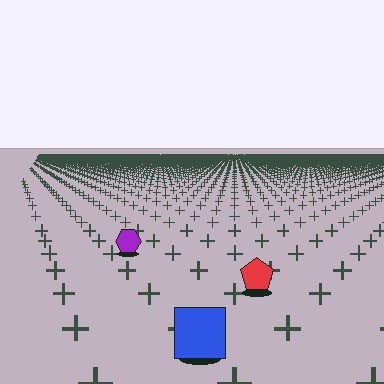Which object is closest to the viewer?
The blue square is closest. The texture marks near it are larger and more spread out.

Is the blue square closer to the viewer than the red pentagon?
Yes. The blue square is closer — you can tell from the texture gradient: the ground texture is coarser near it.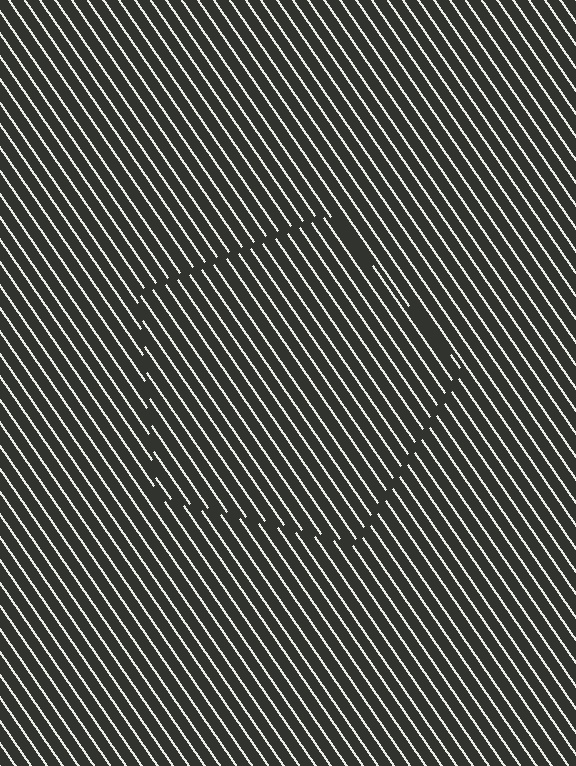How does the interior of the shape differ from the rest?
The interior of the shape contains the same grating, shifted by half a period — the contour is defined by the phase discontinuity where line-ends from the inner and outer gratings abut.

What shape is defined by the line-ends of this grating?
An illusory pentagon. The interior of the shape contains the same grating, shifted by half a period — the contour is defined by the phase discontinuity where line-ends from the inner and outer gratings abut.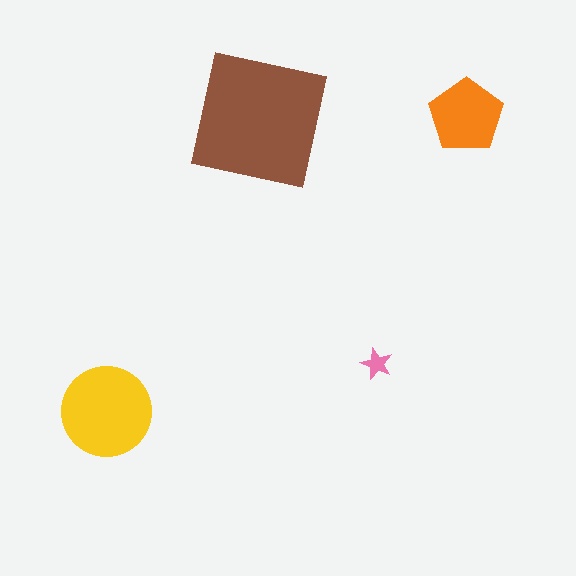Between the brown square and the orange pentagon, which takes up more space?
The brown square.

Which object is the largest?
The brown square.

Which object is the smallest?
The pink star.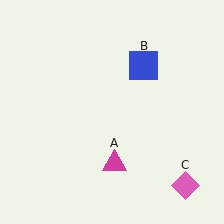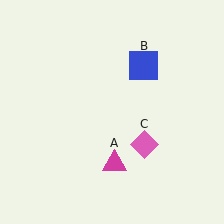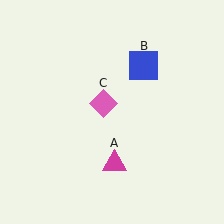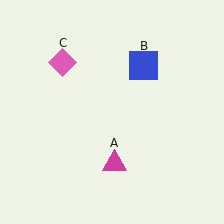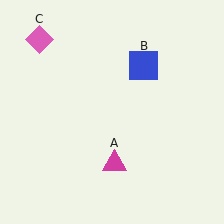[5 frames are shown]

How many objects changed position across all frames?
1 object changed position: pink diamond (object C).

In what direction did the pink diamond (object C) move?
The pink diamond (object C) moved up and to the left.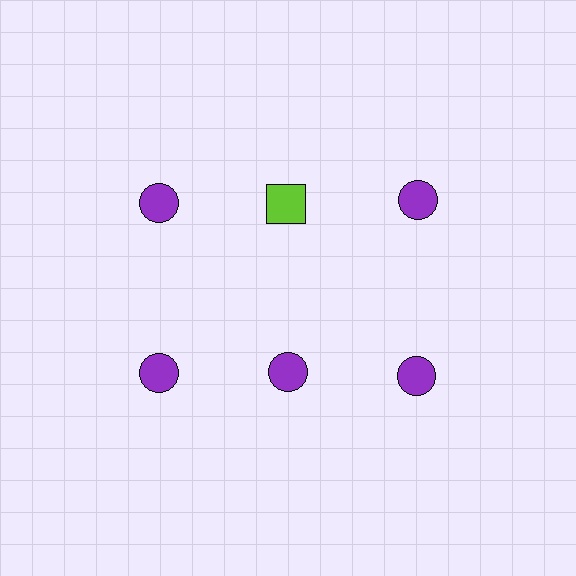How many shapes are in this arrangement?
There are 6 shapes arranged in a grid pattern.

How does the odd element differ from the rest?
It differs in both color (lime instead of purple) and shape (square instead of circle).